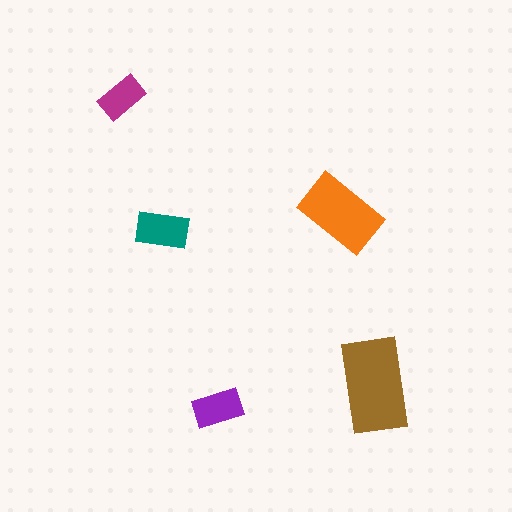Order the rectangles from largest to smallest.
the brown one, the orange one, the teal one, the purple one, the magenta one.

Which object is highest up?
The magenta rectangle is topmost.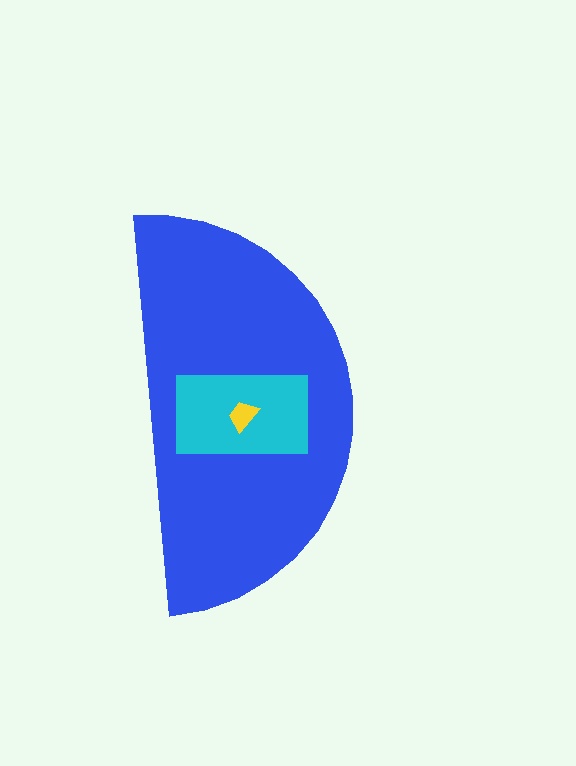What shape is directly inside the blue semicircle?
The cyan rectangle.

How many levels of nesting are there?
3.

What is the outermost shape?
The blue semicircle.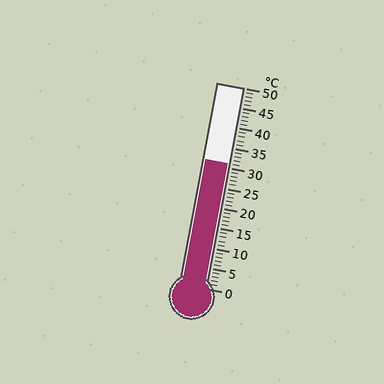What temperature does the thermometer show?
The thermometer shows approximately 31°C.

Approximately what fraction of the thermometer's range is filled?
The thermometer is filled to approximately 60% of its range.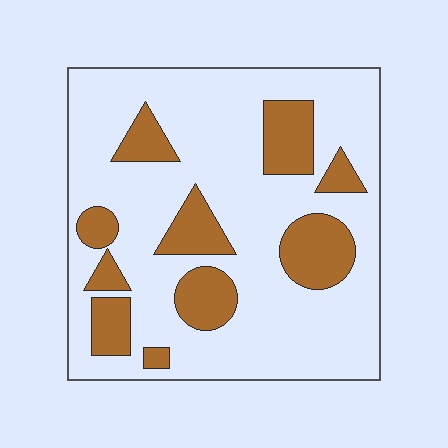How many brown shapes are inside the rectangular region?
10.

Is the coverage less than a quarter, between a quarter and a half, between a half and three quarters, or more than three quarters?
Less than a quarter.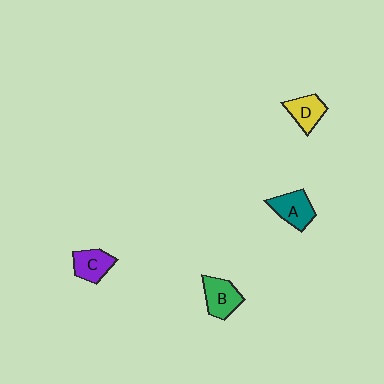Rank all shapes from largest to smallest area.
From largest to smallest: A (teal), B (green), C (purple), D (yellow).